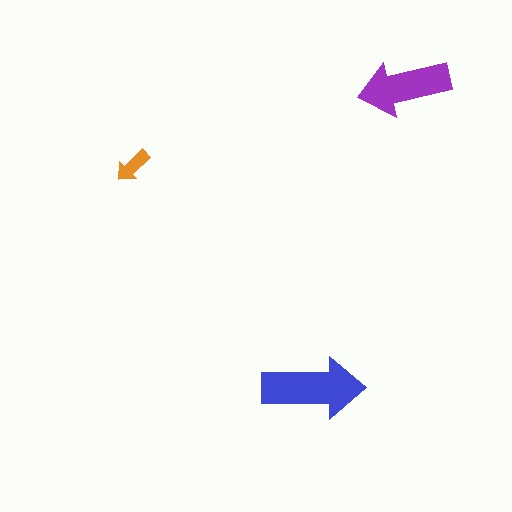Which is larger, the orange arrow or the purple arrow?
The purple one.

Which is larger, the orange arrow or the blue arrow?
The blue one.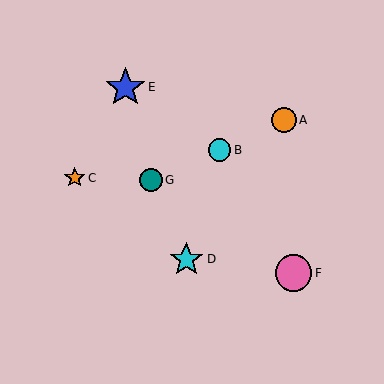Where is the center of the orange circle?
The center of the orange circle is at (284, 120).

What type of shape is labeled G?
Shape G is a teal circle.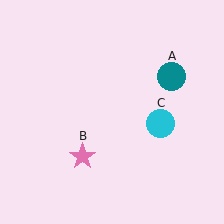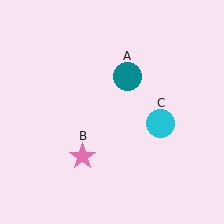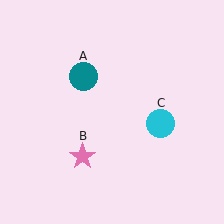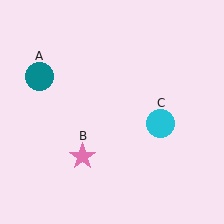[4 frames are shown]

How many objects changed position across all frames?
1 object changed position: teal circle (object A).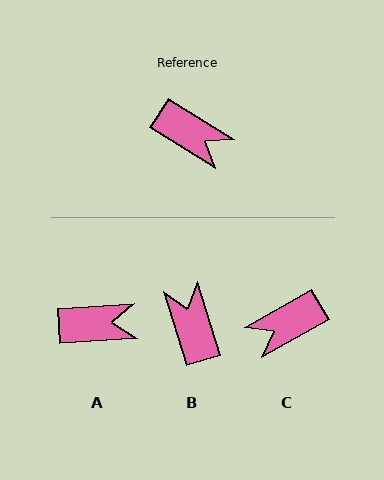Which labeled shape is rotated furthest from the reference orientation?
B, about 139 degrees away.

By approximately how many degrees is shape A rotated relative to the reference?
Approximately 36 degrees counter-clockwise.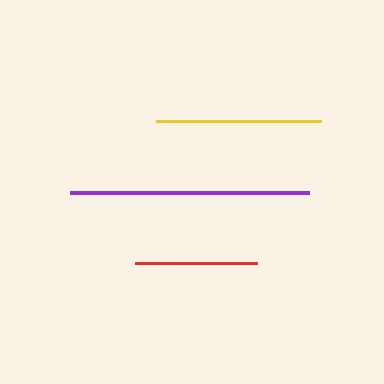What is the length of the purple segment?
The purple segment is approximately 239 pixels long.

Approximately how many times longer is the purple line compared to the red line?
The purple line is approximately 2.0 times the length of the red line.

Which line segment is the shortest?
The red line is the shortest at approximately 121 pixels.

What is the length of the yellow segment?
The yellow segment is approximately 165 pixels long.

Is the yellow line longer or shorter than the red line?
The yellow line is longer than the red line.